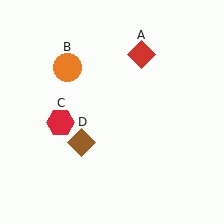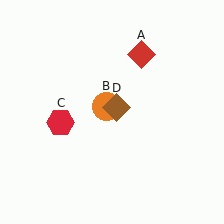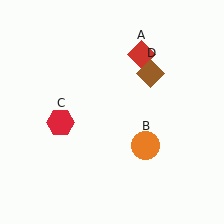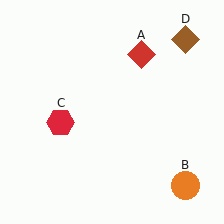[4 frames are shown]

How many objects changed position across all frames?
2 objects changed position: orange circle (object B), brown diamond (object D).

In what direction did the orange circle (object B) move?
The orange circle (object B) moved down and to the right.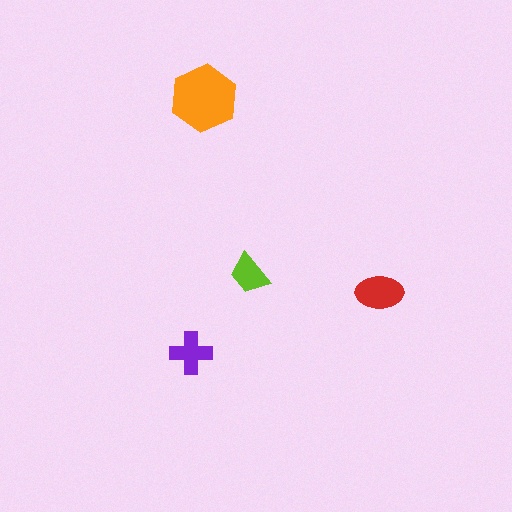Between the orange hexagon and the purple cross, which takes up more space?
The orange hexagon.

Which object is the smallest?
The lime trapezoid.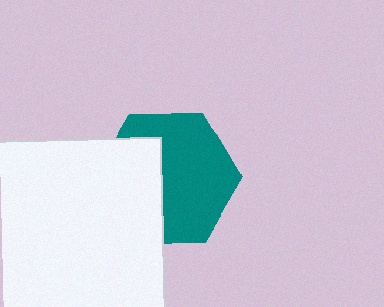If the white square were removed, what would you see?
You would see the complete teal hexagon.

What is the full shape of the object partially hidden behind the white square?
The partially hidden object is a teal hexagon.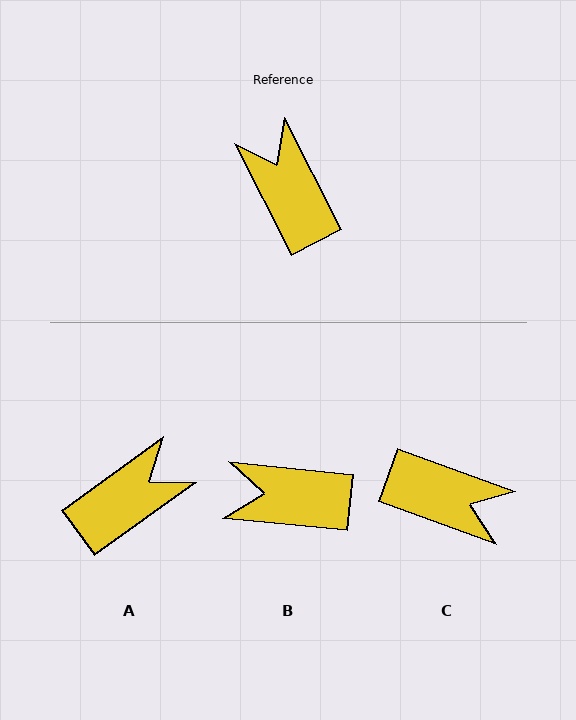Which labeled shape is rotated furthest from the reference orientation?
C, about 137 degrees away.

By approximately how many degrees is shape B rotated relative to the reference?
Approximately 57 degrees counter-clockwise.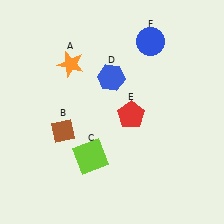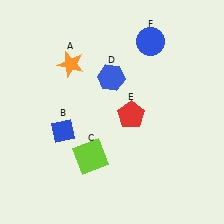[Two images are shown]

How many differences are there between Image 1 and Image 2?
There is 1 difference between the two images.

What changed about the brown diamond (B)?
In Image 1, B is brown. In Image 2, it changed to blue.